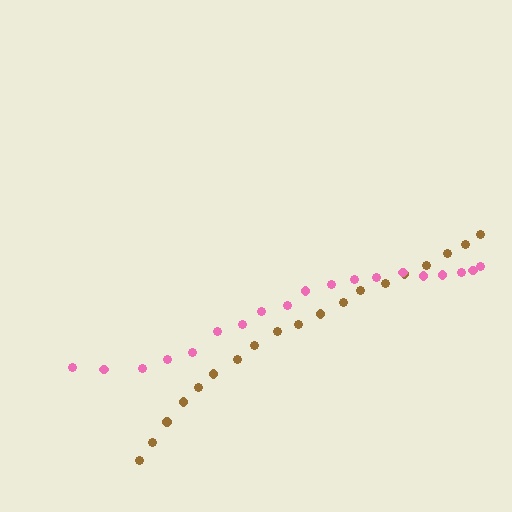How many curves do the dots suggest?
There are 2 distinct paths.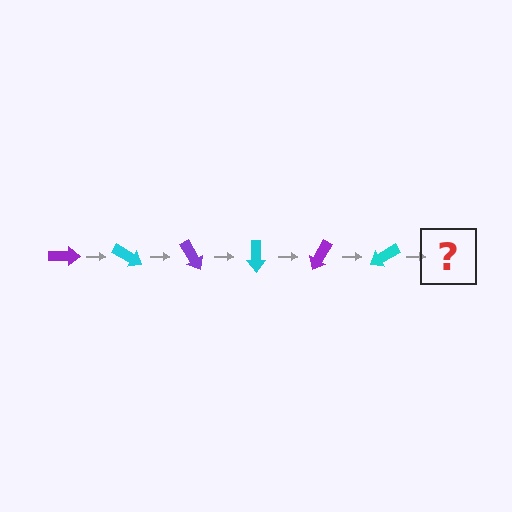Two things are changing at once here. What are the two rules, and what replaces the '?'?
The two rules are that it rotates 30 degrees each step and the color cycles through purple and cyan. The '?' should be a purple arrow, rotated 180 degrees from the start.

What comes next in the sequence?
The next element should be a purple arrow, rotated 180 degrees from the start.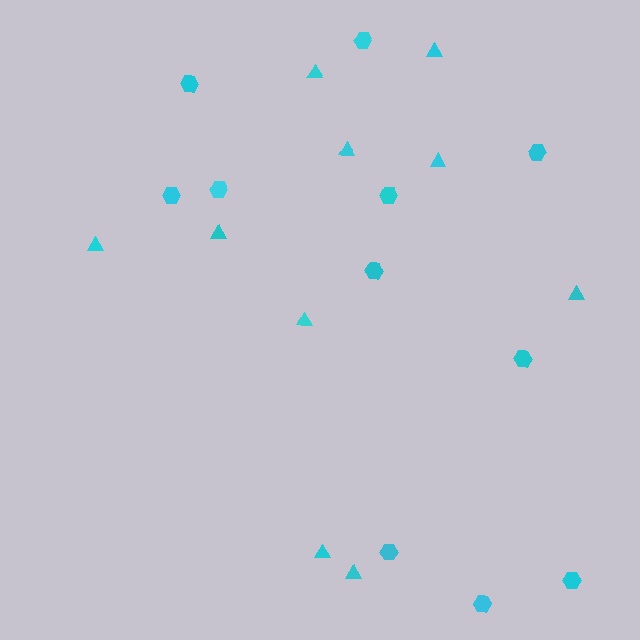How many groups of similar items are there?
There are 2 groups: one group of hexagons (11) and one group of triangles (10).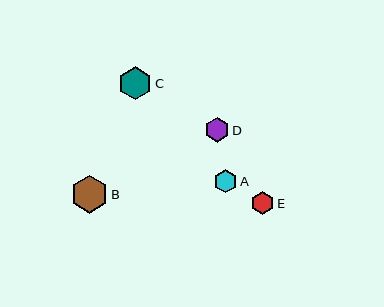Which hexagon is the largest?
Hexagon B is the largest with a size of approximately 38 pixels.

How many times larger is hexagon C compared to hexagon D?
Hexagon C is approximately 1.3 times the size of hexagon D.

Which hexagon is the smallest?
Hexagon E is the smallest with a size of approximately 23 pixels.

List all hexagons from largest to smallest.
From largest to smallest: B, C, D, A, E.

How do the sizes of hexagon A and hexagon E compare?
Hexagon A and hexagon E are approximately the same size.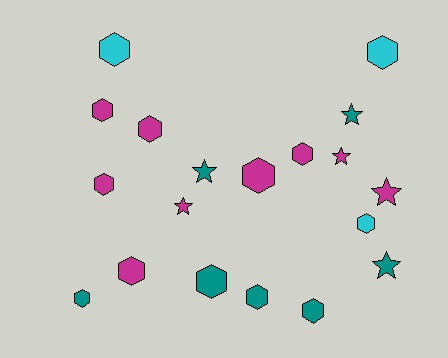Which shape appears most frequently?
Hexagon, with 13 objects.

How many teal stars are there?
There are 3 teal stars.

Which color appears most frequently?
Magenta, with 9 objects.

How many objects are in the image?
There are 19 objects.